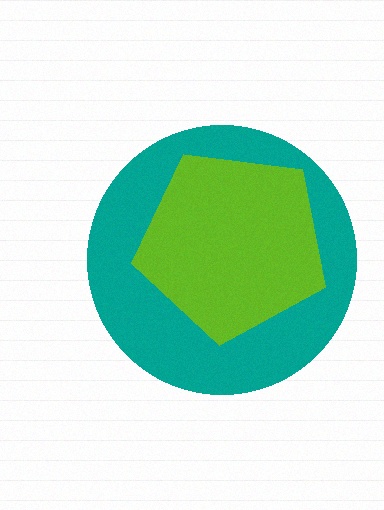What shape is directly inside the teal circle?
The lime pentagon.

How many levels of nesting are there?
2.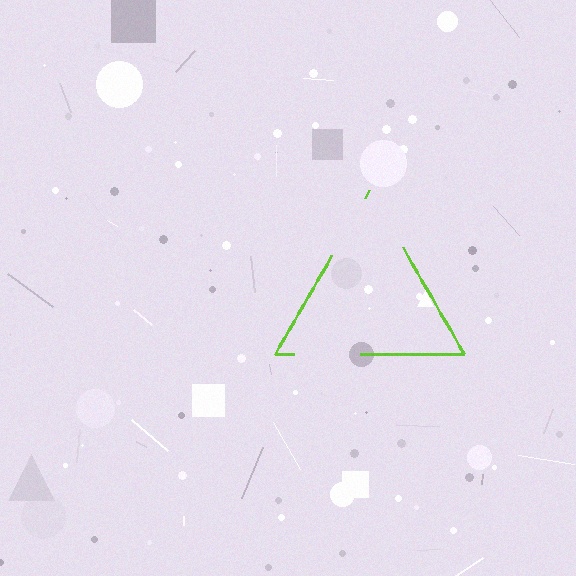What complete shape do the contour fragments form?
The contour fragments form a triangle.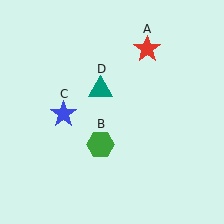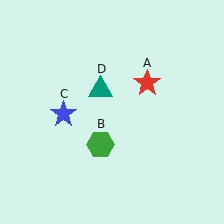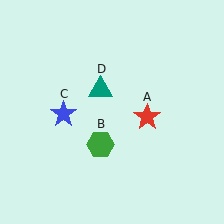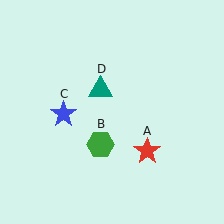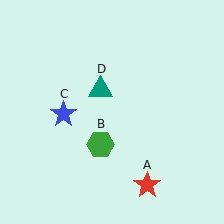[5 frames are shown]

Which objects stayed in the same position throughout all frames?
Green hexagon (object B) and blue star (object C) and teal triangle (object D) remained stationary.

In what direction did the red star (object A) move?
The red star (object A) moved down.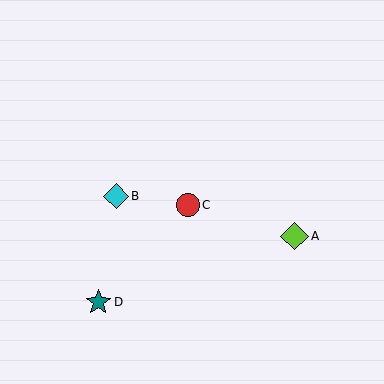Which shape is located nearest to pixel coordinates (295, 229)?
The lime diamond (labeled A) at (294, 236) is nearest to that location.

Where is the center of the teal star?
The center of the teal star is at (98, 302).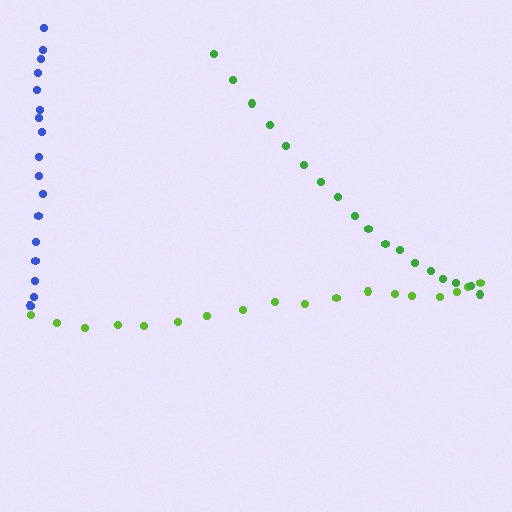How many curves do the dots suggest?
There are 3 distinct paths.